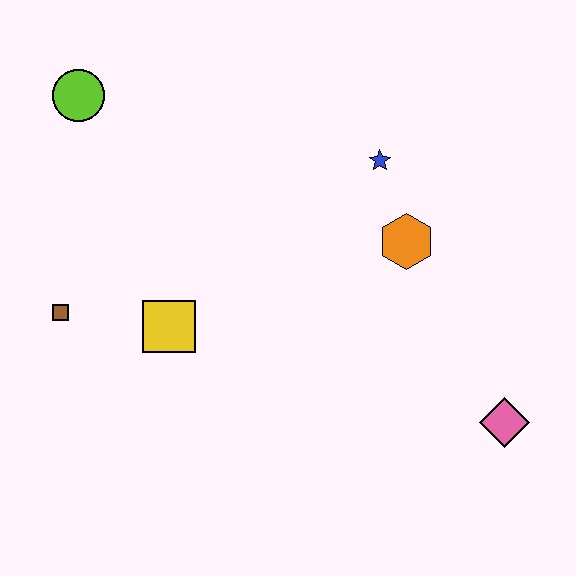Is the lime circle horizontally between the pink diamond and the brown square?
Yes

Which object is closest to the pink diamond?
The orange hexagon is closest to the pink diamond.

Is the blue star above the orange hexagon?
Yes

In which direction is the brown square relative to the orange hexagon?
The brown square is to the left of the orange hexagon.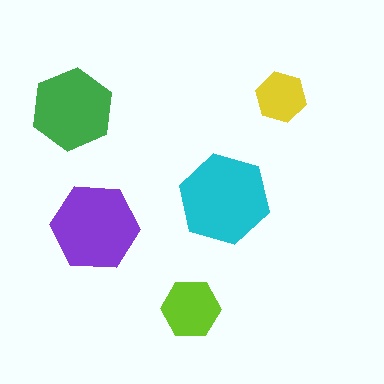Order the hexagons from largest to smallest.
the cyan one, the purple one, the green one, the lime one, the yellow one.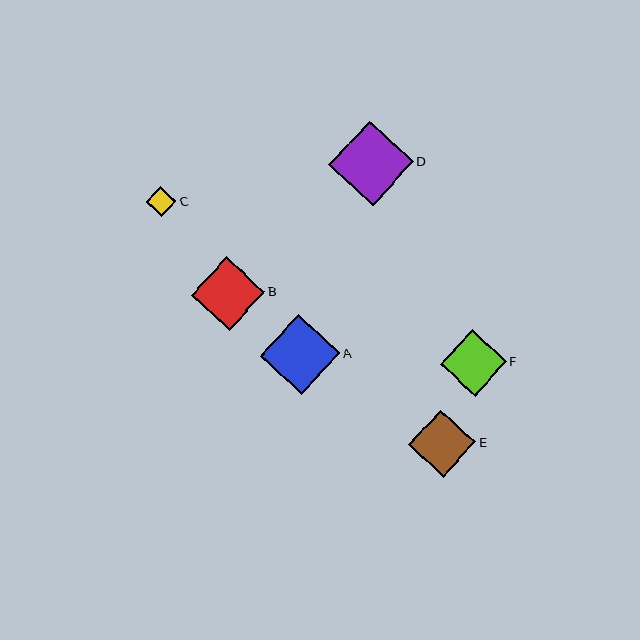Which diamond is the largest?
Diamond D is the largest with a size of approximately 84 pixels.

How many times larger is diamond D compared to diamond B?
Diamond D is approximately 1.2 times the size of diamond B.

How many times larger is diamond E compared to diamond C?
Diamond E is approximately 2.2 times the size of diamond C.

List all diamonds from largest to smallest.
From largest to smallest: D, A, B, E, F, C.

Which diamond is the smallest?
Diamond C is the smallest with a size of approximately 30 pixels.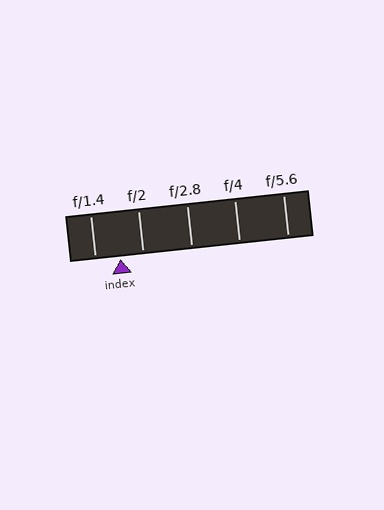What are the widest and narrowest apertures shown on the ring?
The widest aperture shown is f/1.4 and the narrowest is f/5.6.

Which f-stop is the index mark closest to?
The index mark is closest to f/2.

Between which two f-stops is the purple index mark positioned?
The index mark is between f/1.4 and f/2.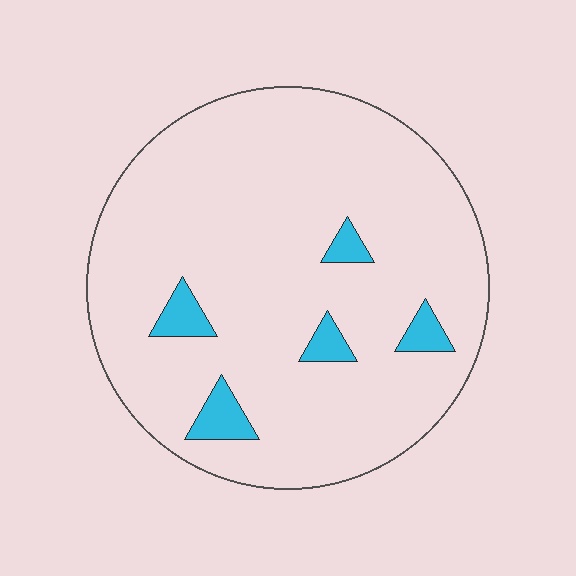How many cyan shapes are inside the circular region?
5.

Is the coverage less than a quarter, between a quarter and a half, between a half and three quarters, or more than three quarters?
Less than a quarter.